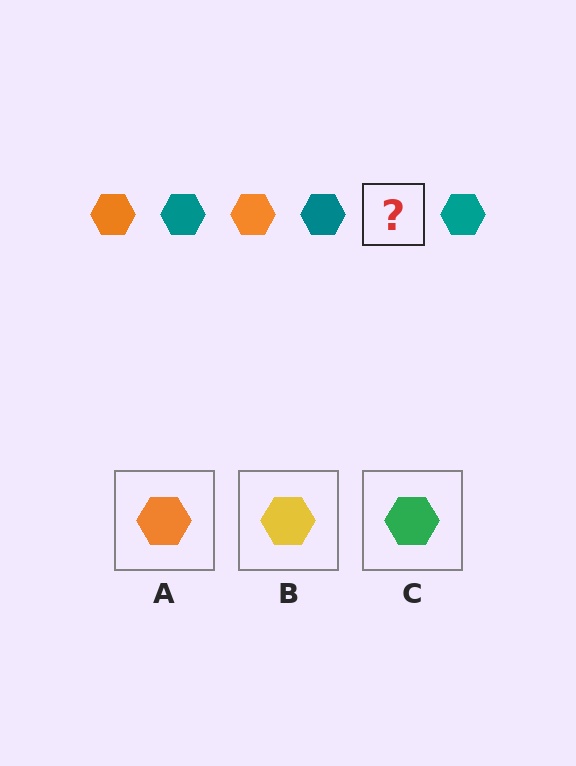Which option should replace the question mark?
Option A.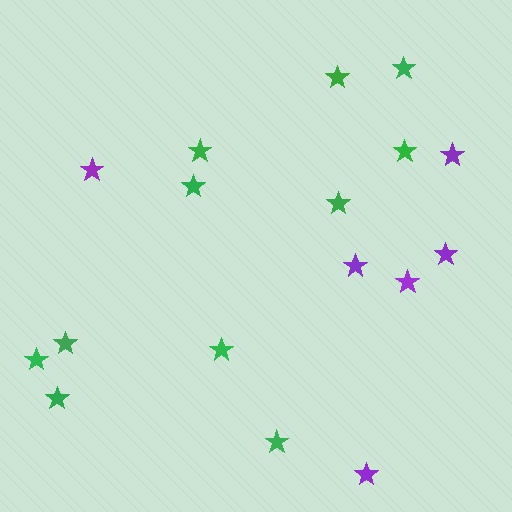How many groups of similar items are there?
There are 2 groups: one group of green stars (11) and one group of purple stars (6).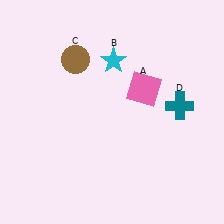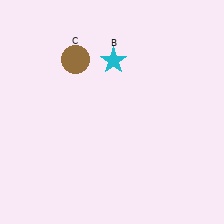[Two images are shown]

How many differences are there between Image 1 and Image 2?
There are 2 differences between the two images.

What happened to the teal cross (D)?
The teal cross (D) was removed in Image 2. It was in the top-right area of Image 1.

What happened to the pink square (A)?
The pink square (A) was removed in Image 2. It was in the top-right area of Image 1.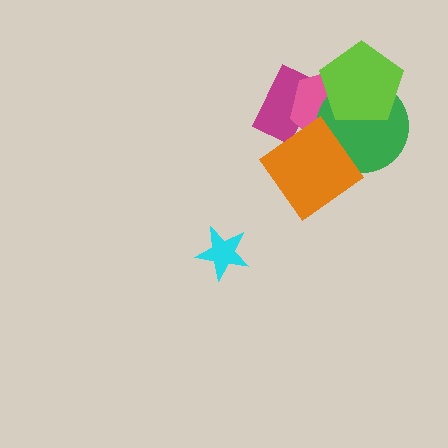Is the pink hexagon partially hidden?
Yes, it is partially covered by another shape.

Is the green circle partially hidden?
Yes, it is partially covered by another shape.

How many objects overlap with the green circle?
3 objects overlap with the green circle.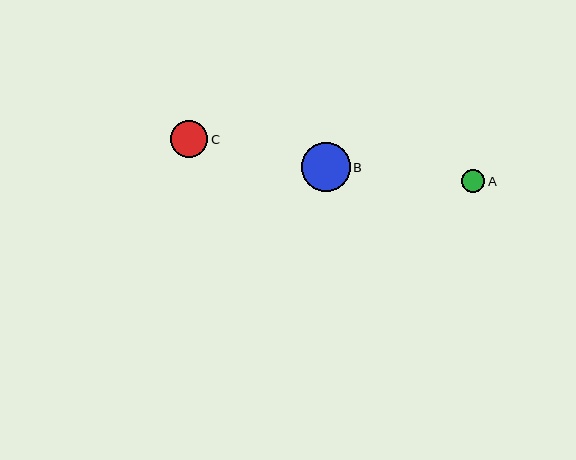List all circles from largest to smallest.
From largest to smallest: B, C, A.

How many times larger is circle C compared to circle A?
Circle C is approximately 1.6 times the size of circle A.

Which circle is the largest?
Circle B is the largest with a size of approximately 49 pixels.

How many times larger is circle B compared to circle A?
Circle B is approximately 2.1 times the size of circle A.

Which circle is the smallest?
Circle A is the smallest with a size of approximately 23 pixels.